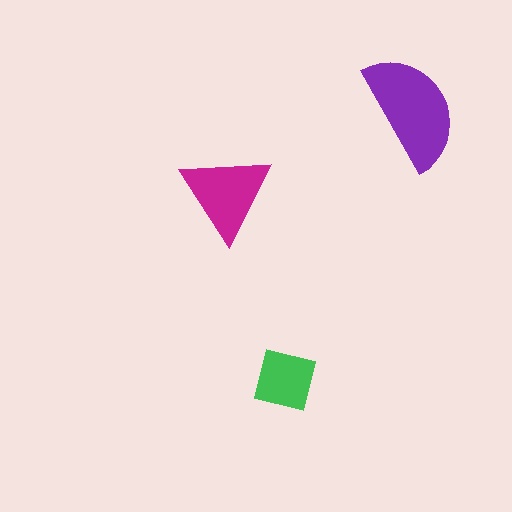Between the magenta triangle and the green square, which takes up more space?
The magenta triangle.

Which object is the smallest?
The green square.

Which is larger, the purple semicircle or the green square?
The purple semicircle.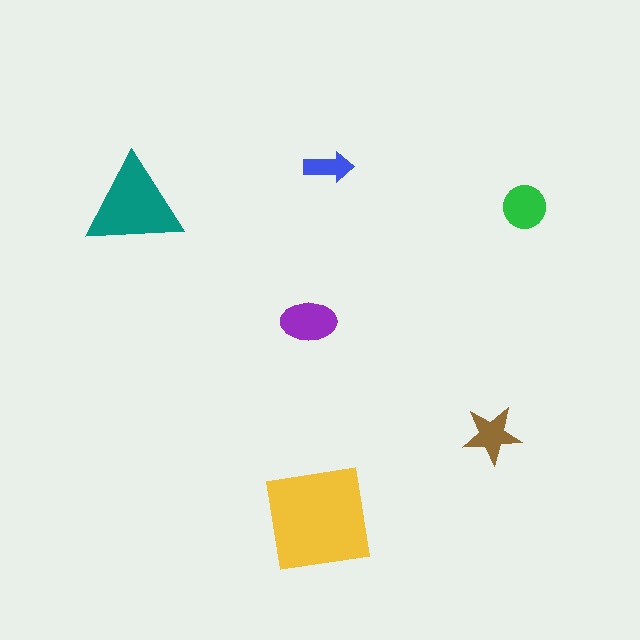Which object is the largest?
The yellow square.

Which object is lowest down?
The yellow square is bottommost.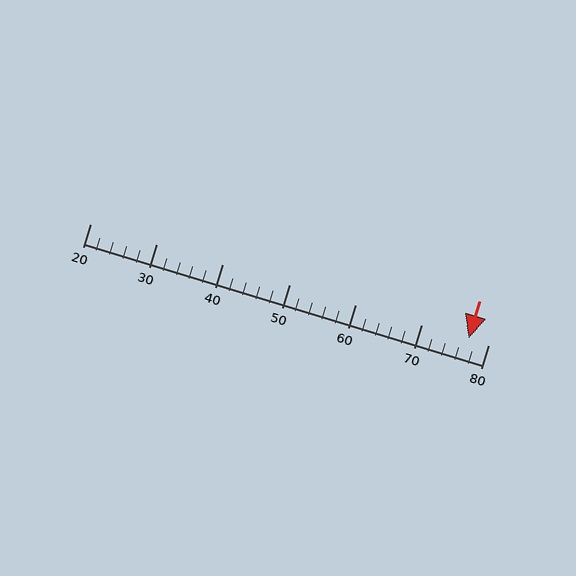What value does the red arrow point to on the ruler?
The red arrow points to approximately 77.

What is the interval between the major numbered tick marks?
The major tick marks are spaced 10 units apart.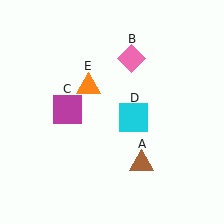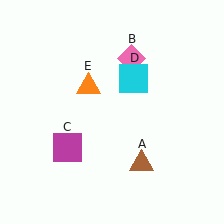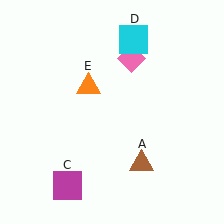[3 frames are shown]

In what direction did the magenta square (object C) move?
The magenta square (object C) moved down.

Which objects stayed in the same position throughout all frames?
Brown triangle (object A) and pink diamond (object B) and orange triangle (object E) remained stationary.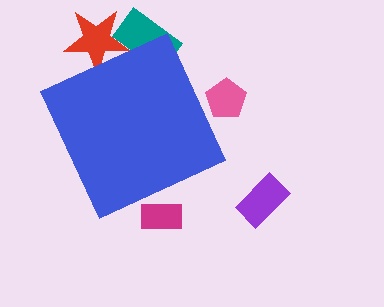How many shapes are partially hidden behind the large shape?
4 shapes are partially hidden.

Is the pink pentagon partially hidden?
Yes, the pink pentagon is partially hidden behind the blue diamond.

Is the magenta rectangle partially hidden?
Yes, the magenta rectangle is partially hidden behind the blue diamond.